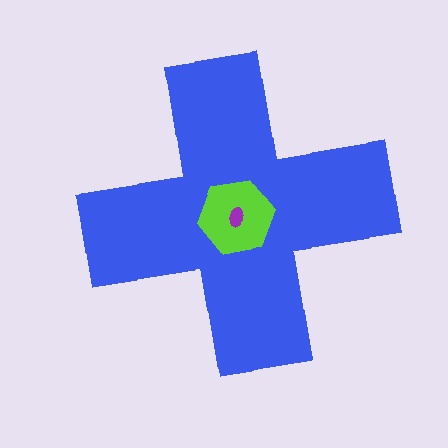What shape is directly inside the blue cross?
The lime hexagon.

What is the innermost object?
The purple ellipse.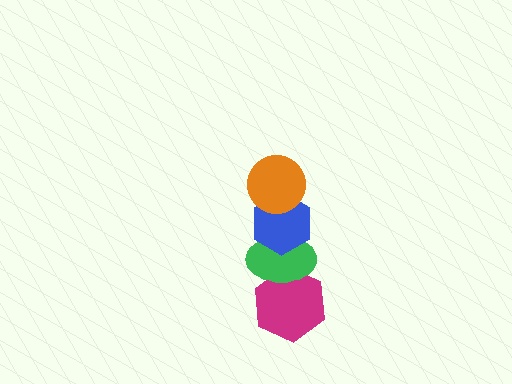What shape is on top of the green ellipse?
The blue hexagon is on top of the green ellipse.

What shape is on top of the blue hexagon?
The orange circle is on top of the blue hexagon.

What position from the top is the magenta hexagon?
The magenta hexagon is 4th from the top.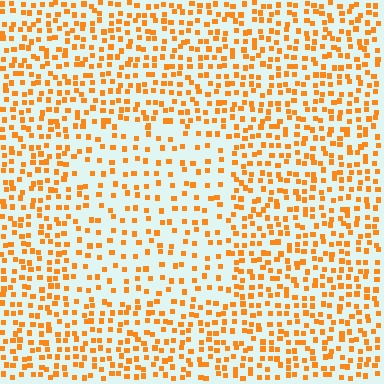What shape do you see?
I see a rectangle.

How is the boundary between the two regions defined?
The boundary is defined by a change in element density (approximately 1.8x ratio). All elements are the same color, size, and shape.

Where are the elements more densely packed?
The elements are more densely packed outside the rectangle boundary.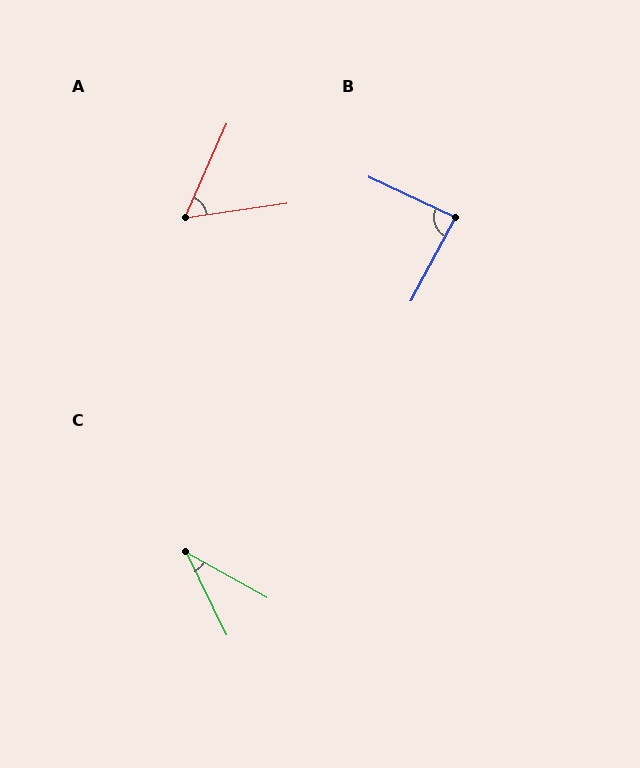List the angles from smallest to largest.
C (35°), A (58°), B (87°).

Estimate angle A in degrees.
Approximately 58 degrees.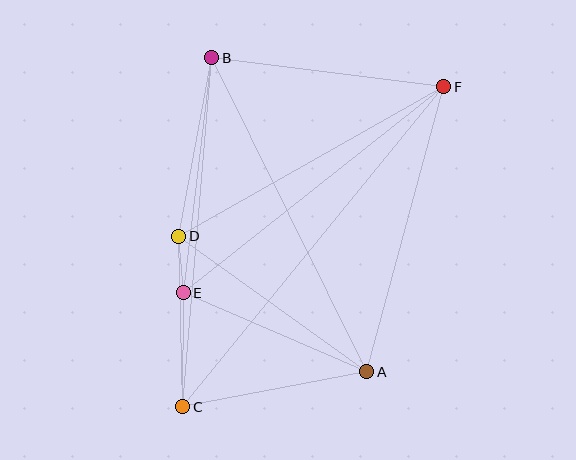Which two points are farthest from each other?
Points C and F are farthest from each other.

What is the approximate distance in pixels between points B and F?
The distance between B and F is approximately 233 pixels.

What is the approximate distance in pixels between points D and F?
The distance between D and F is approximately 304 pixels.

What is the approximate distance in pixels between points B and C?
The distance between B and C is approximately 351 pixels.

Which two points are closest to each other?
Points D and E are closest to each other.